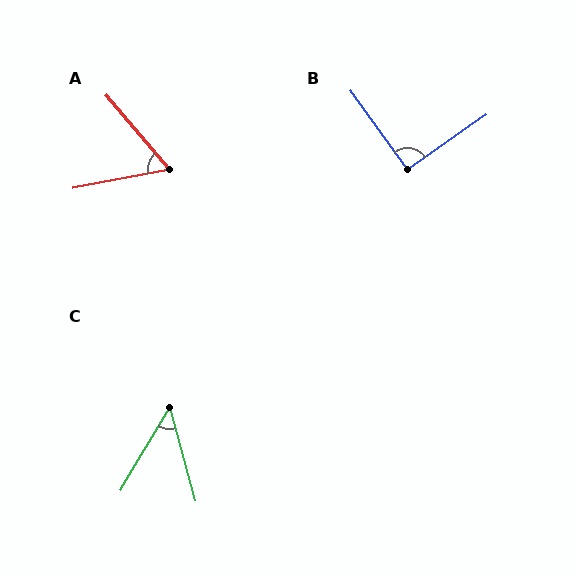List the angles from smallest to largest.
C (46°), A (61°), B (91°).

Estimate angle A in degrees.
Approximately 61 degrees.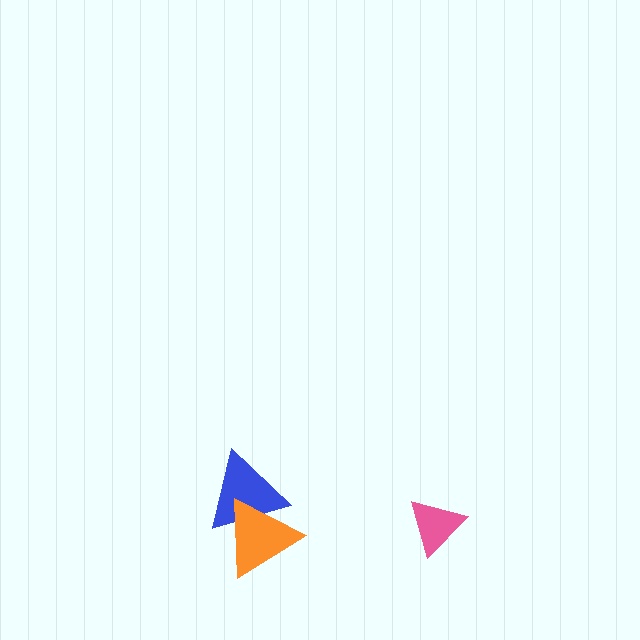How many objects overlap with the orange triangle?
1 object overlaps with the orange triangle.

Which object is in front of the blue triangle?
The orange triangle is in front of the blue triangle.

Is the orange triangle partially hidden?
No, no other shape covers it.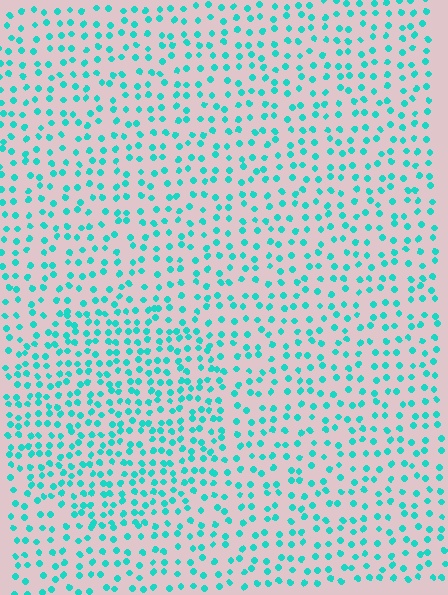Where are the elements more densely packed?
The elements are more densely packed inside the circle boundary.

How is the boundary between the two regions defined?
The boundary is defined by a change in element density (approximately 1.6x ratio). All elements are the same color, size, and shape.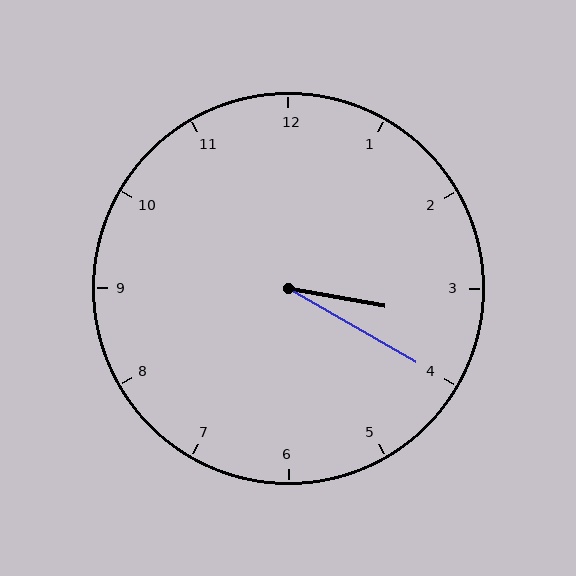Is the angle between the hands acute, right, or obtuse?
It is acute.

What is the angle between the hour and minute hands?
Approximately 20 degrees.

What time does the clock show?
3:20.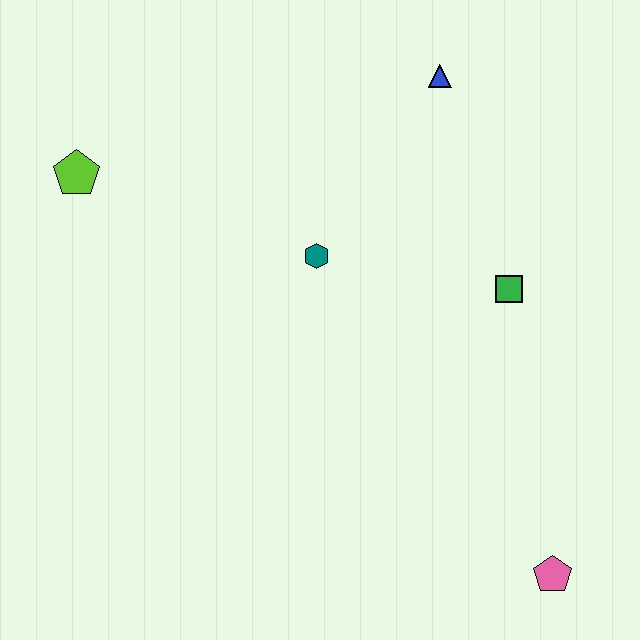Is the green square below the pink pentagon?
No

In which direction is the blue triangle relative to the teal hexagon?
The blue triangle is above the teal hexagon.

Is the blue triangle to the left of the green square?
Yes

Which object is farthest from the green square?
The lime pentagon is farthest from the green square.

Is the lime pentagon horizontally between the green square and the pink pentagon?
No